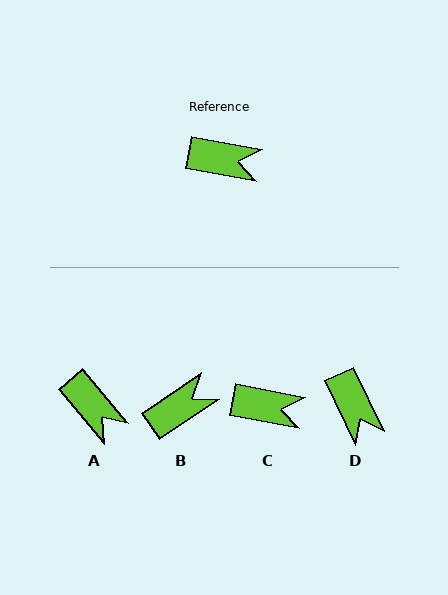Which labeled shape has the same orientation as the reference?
C.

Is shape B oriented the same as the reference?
No, it is off by about 45 degrees.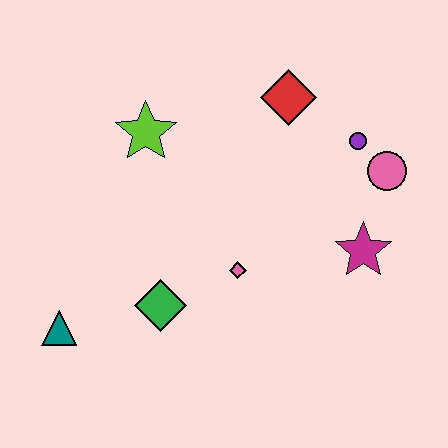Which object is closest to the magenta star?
The pink circle is closest to the magenta star.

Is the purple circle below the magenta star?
No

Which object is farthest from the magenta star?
The teal triangle is farthest from the magenta star.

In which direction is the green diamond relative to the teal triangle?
The green diamond is to the right of the teal triangle.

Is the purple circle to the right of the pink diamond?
Yes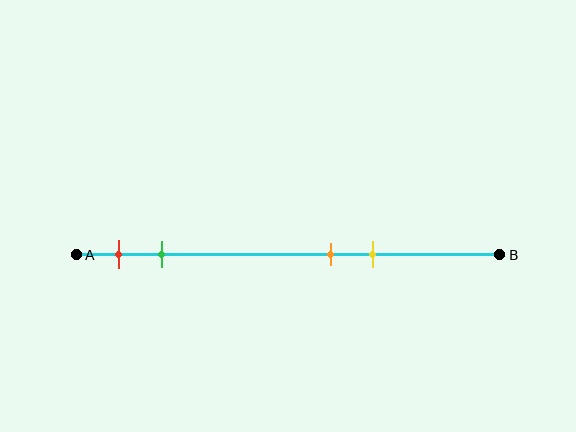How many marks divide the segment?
There are 4 marks dividing the segment.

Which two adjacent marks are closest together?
The orange and yellow marks are the closest adjacent pair.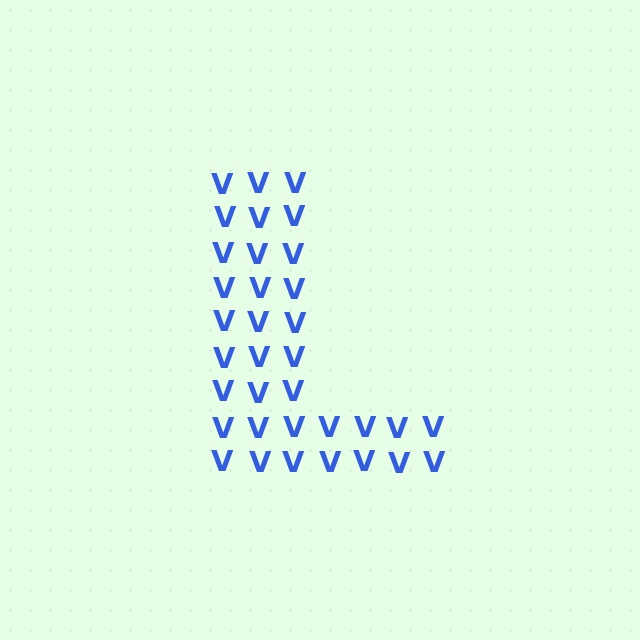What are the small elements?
The small elements are letter V's.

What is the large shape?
The large shape is the letter L.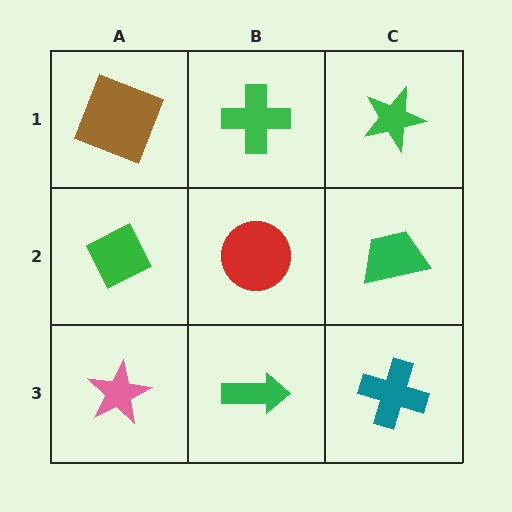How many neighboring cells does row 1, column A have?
2.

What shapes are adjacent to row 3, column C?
A green trapezoid (row 2, column C), a green arrow (row 3, column B).